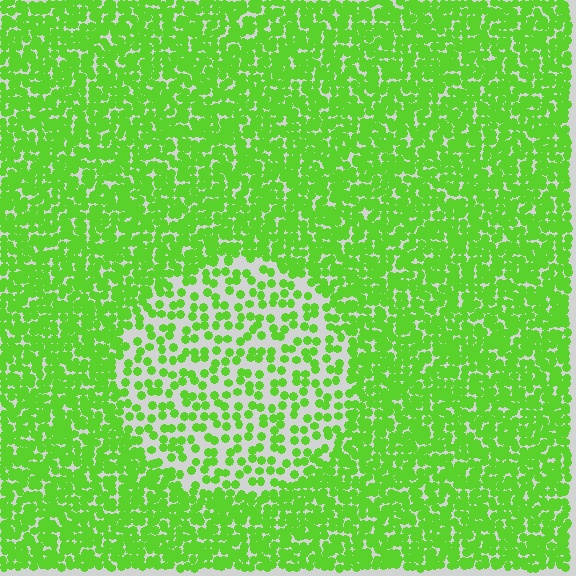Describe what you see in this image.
The image contains small lime elements arranged at two different densities. A circle-shaped region is visible where the elements are less densely packed than the surrounding area.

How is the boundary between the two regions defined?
The boundary is defined by a change in element density (approximately 2.3x ratio). All elements are the same color, size, and shape.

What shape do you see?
I see a circle.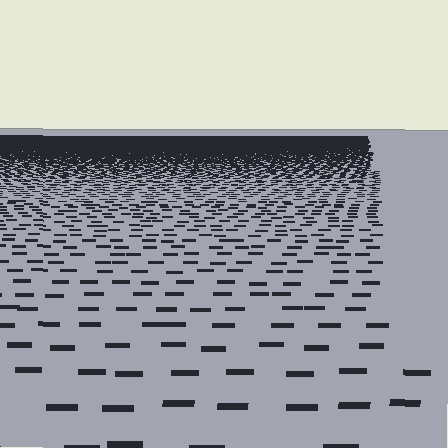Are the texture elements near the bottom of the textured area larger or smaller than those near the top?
Larger. Near the bottom, elements are closer to the viewer and appear at a bigger on-screen size.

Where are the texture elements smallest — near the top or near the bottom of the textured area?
Near the top.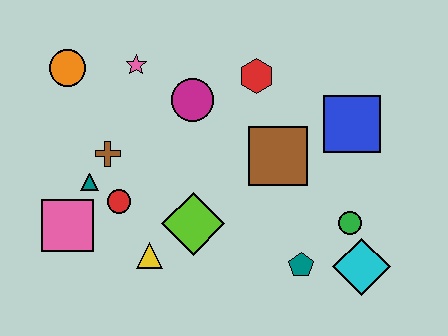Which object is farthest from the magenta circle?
The cyan diamond is farthest from the magenta circle.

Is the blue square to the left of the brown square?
No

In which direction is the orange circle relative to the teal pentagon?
The orange circle is to the left of the teal pentagon.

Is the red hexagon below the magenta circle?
No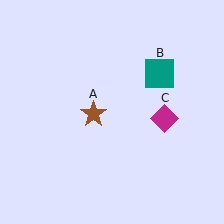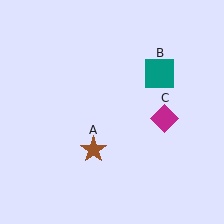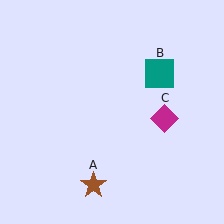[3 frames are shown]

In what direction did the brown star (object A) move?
The brown star (object A) moved down.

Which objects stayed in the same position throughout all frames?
Teal square (object B) and magenta diamond (object C) remained stationary.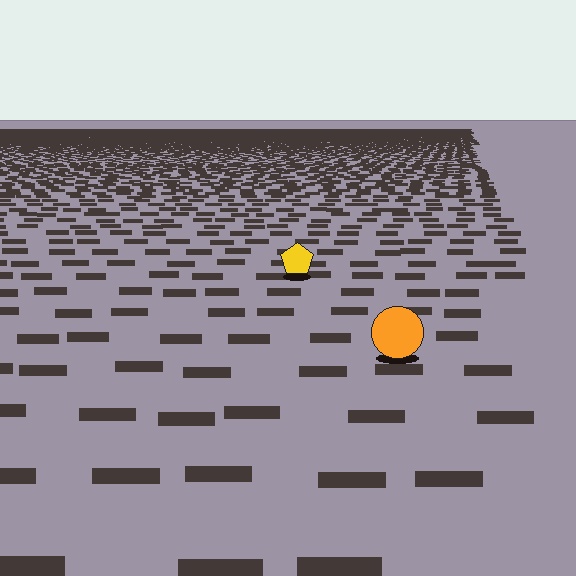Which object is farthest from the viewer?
The yellow pentagon is farthest from the viewer. It appears smaller and the ground texture around it is denser.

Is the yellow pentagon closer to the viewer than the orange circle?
No. The orange circle is closer — you can tell from the texture gradient: the ground texture is coarser near it.